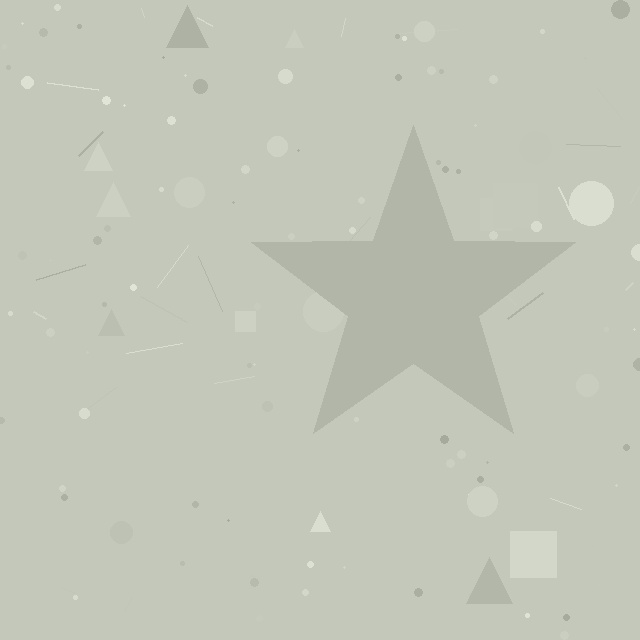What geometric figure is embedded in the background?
A star is embedded in the background.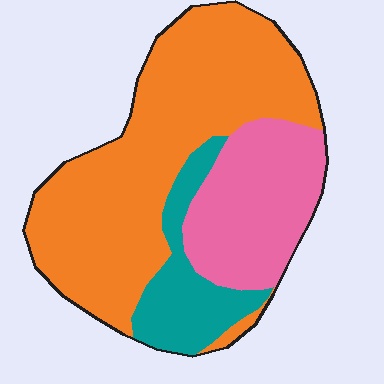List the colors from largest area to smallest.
From largest to smallest: orange, pink, teal.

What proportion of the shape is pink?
Pink covers 26% of the shape.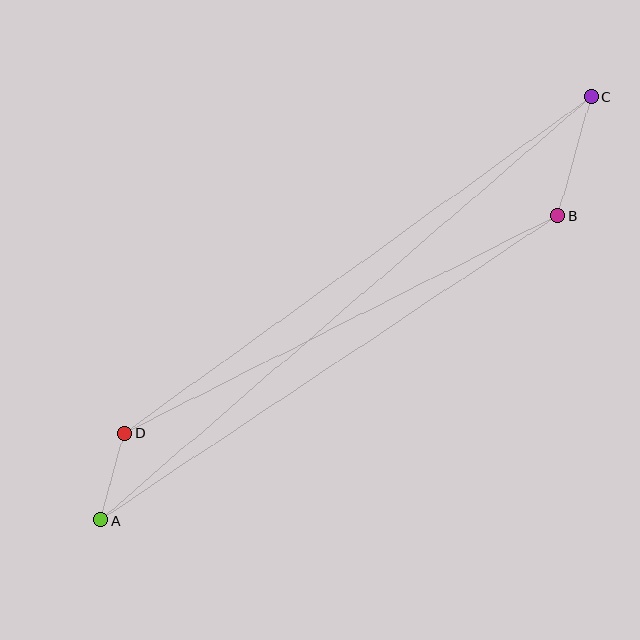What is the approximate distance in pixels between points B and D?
The distance between B and D is approximately 485 pixels.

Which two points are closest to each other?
Points A and D are closest to each other.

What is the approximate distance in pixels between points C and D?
The distance between C and D is approximately 575 pixels.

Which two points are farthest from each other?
Points A and C are farthest from each other.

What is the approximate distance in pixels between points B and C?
The distance between B and C is approximately 123 pixels.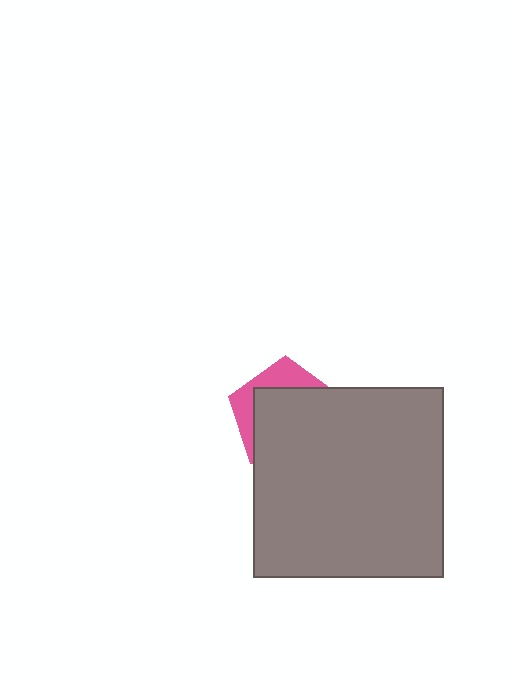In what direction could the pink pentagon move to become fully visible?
The pink pentagon could move toward the upper-left. That would shift it out from behind the gray square entirely.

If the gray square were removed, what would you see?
You would see the complete pink pentagon.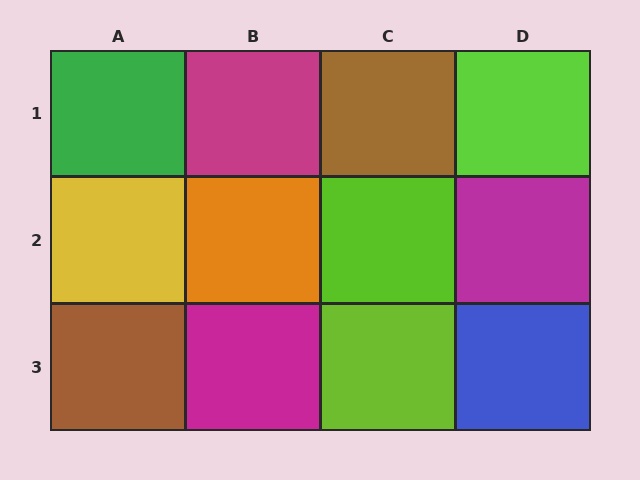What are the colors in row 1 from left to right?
Green, magenta, brown, lime.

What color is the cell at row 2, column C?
Lime.